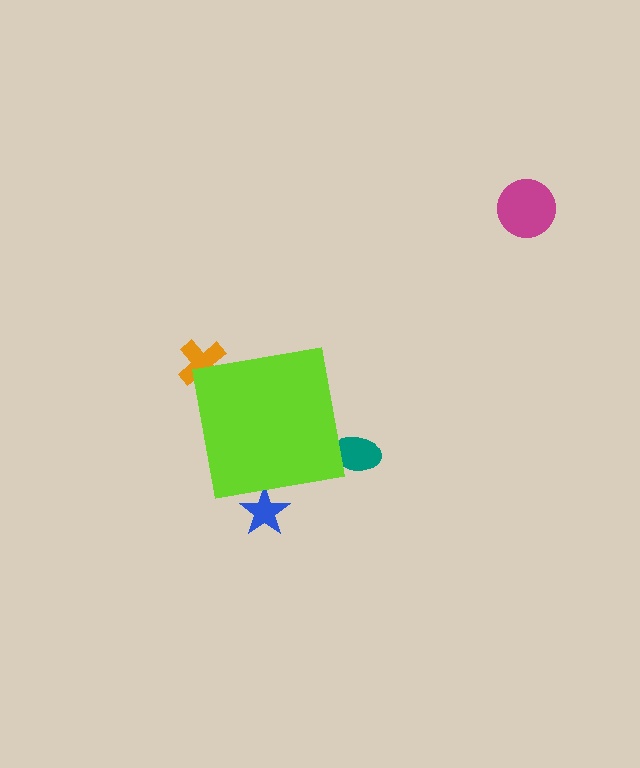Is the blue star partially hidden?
Yes, the blue star is partially hidden behind the lime square.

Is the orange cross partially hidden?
Yes, the orange cross is partially hidden behind the lime square.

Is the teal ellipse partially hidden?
Yes, the teal ellipse is partially hidden behind the lime square.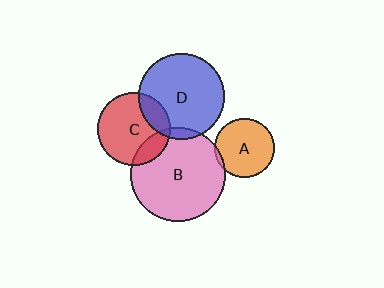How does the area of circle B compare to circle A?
Approximately 2.6 times.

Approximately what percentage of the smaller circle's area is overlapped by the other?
Approximately 20%.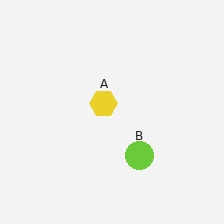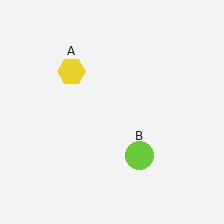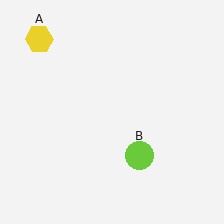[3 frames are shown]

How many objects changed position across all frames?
1 object changed position: yellow hexagon (object A).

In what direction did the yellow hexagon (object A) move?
The yellow hexagon (object A) moved up and to the left.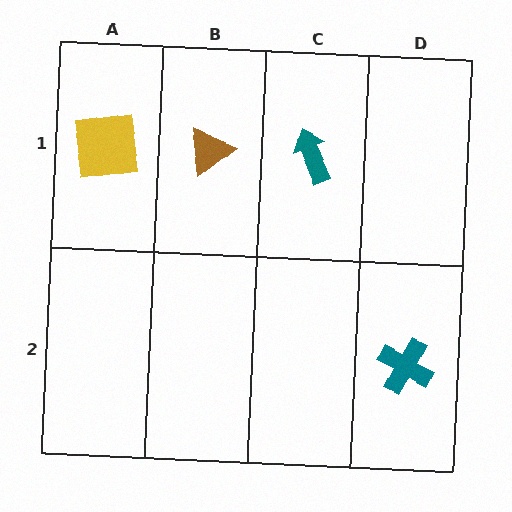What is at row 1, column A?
A yellow square.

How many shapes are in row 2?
1 shape.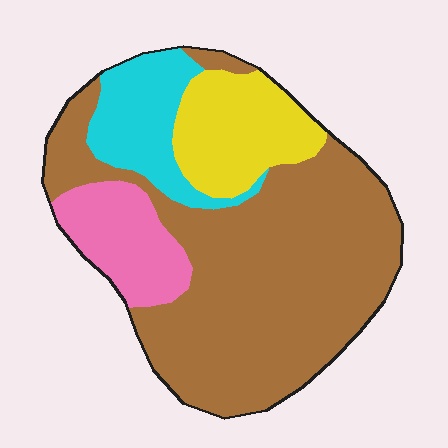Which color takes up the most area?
Brown, at roughly 60%.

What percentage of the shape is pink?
Pink covers 12% of the shape.